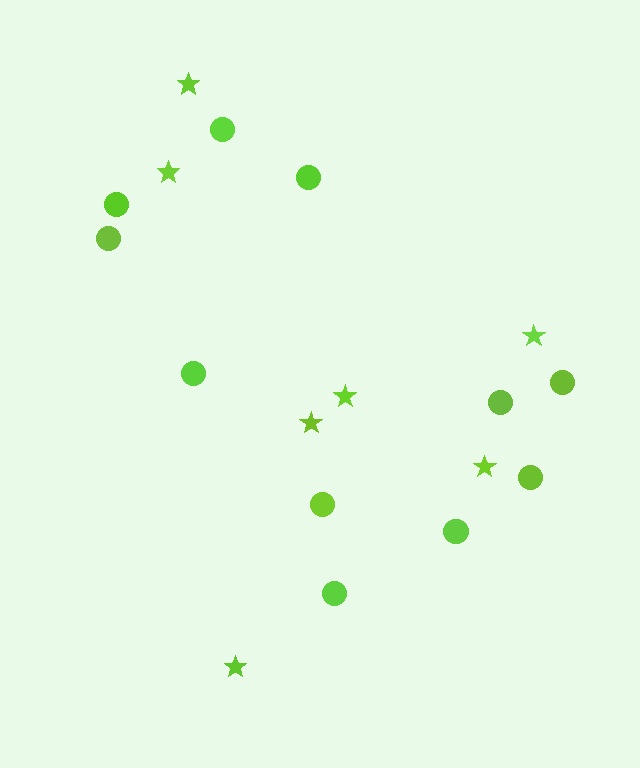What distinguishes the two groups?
There are 2 groups: one group of circles (11) and one group of stars (7).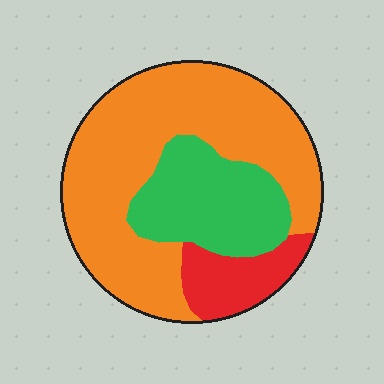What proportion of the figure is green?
Green takes up about one quarter (1/4) of the figure.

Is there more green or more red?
Green.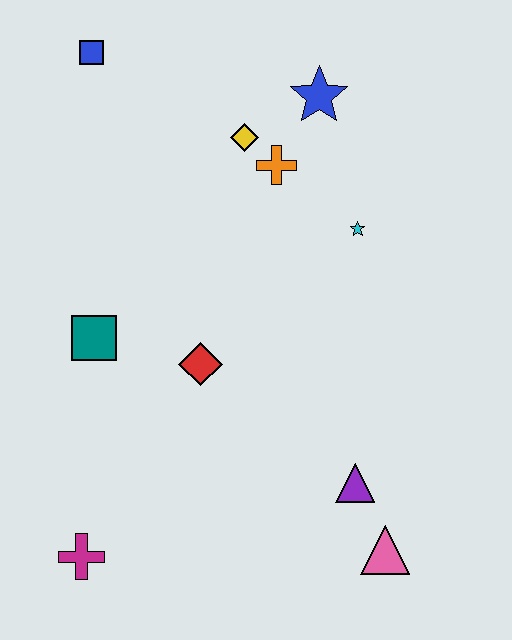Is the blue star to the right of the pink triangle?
No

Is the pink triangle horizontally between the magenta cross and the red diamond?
No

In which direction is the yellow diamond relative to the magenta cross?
The yellow diamond is above the magenta cross.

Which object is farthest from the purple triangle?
The blue square is farthest from the purple triangle.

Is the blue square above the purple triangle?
Yes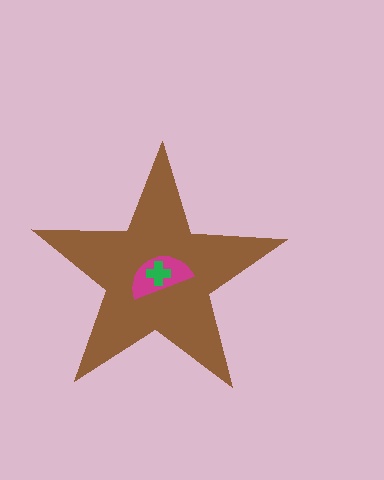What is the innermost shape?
The green cross.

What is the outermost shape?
The brown star.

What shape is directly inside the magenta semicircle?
The green cross.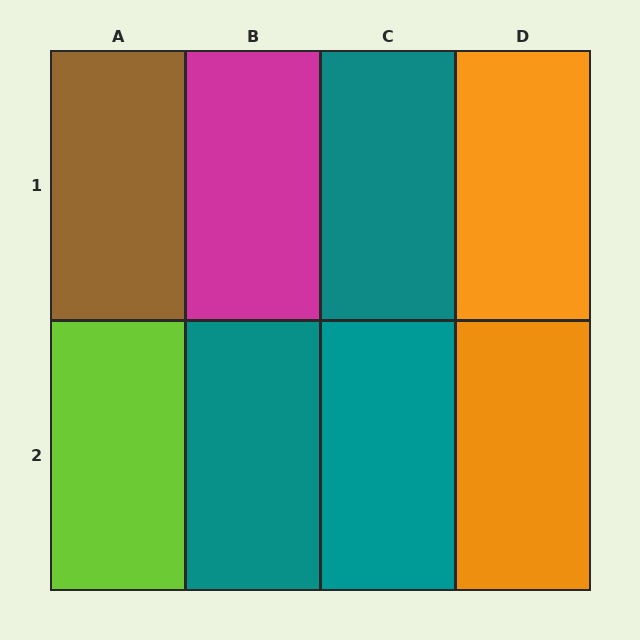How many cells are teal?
3 cells are teal.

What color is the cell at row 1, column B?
Magenta.